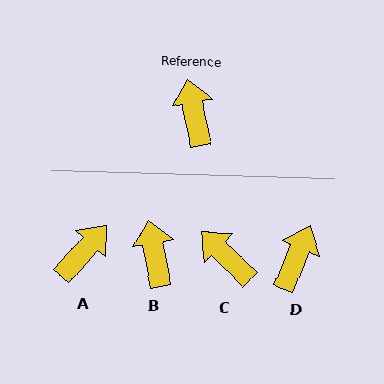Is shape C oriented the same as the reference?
No, it is off by about 35 degrees.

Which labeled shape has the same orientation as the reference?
B.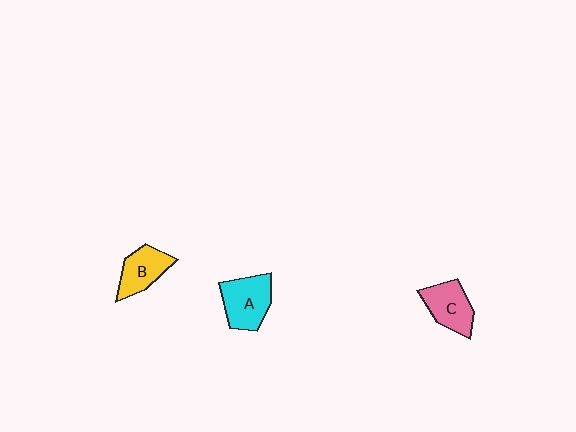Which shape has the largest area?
Shape A (cyan).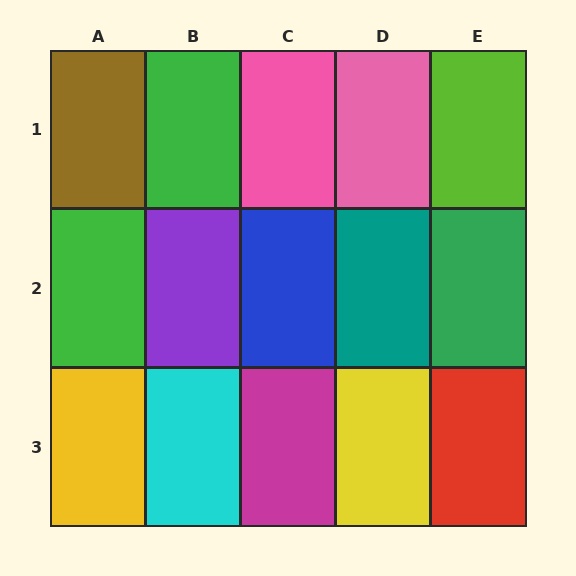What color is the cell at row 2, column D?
Teal.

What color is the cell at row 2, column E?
Green.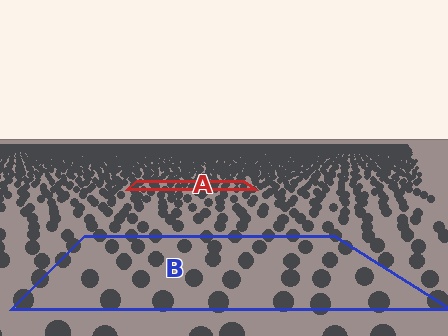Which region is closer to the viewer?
Region B is closer. The texture elements there are larger and more spread out.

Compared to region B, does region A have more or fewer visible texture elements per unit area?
Region A has more texture elements per unit area — they are packed more densely because it is farther away.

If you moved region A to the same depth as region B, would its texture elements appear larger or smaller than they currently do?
They would appear larger. At a closer depth, the same texture elements are projected at a bigger on-screen size.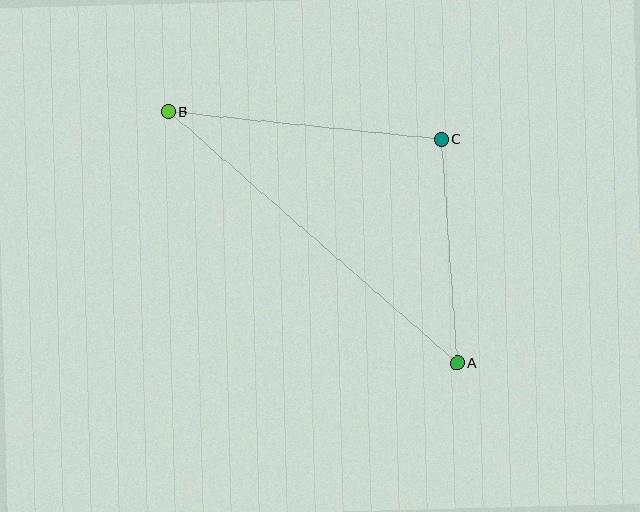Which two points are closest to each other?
Points A and C are closest to each other.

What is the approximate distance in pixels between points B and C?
The distance between B and C is approximately 274 pixels.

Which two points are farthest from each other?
Points A and B are farthest from each other.